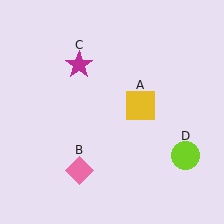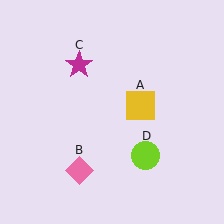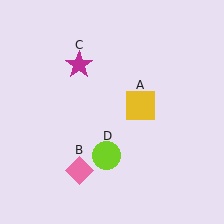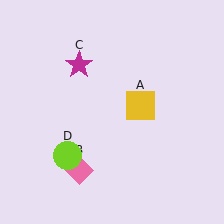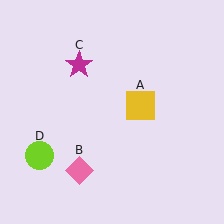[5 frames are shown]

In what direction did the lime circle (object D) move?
The lime circle (object D) moved left.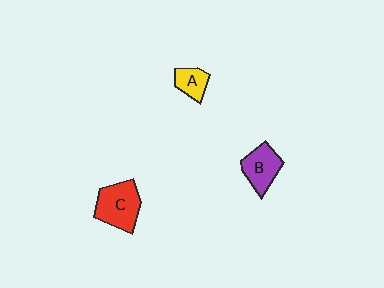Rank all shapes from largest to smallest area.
From largest to smallest: C (red), B (purple), A (yellow).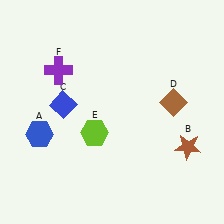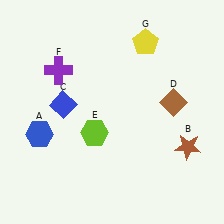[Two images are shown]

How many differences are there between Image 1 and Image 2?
There is 1 difference between the two images.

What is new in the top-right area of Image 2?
A yellow pentagon (G) was added in the top-right area of Image 2.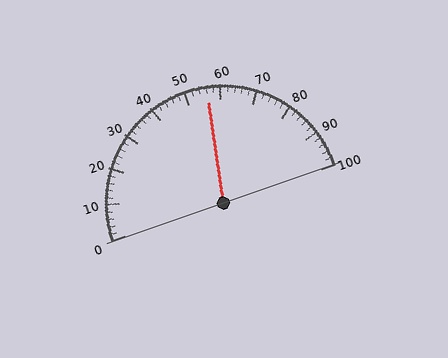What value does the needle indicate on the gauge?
The needle indicates approximately 56.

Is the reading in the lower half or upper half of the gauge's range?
The reading is in the upper half of the range (0 to 100).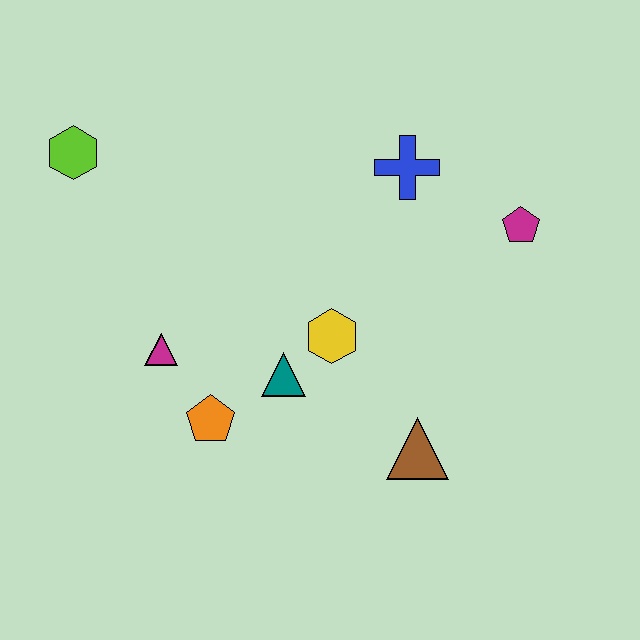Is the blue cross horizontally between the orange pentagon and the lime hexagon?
No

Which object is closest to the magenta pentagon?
The blue cross is closest to the magenta pentagon.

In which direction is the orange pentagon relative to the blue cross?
The orange pentagon is below the blue cross.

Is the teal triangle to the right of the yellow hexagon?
No